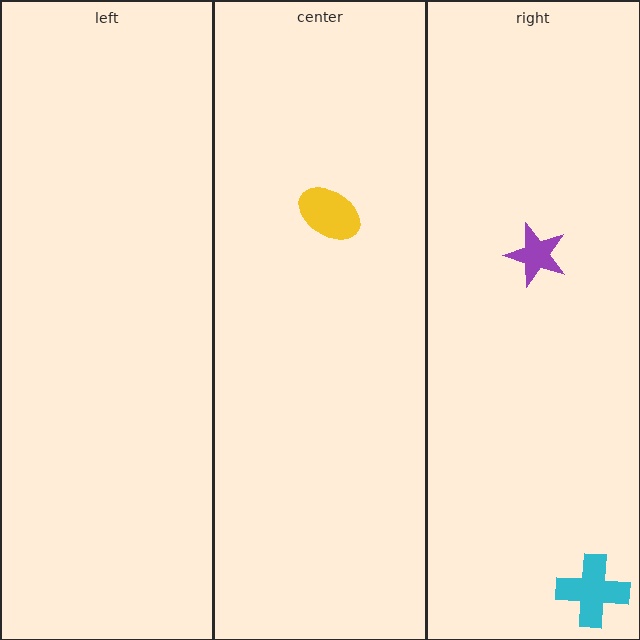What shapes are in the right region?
The purple star, the cyan cross.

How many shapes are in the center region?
1.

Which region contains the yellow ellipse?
The center region.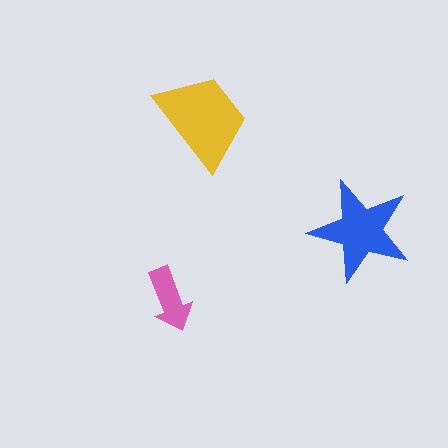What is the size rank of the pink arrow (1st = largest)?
3rd.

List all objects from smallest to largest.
The pink arrow, the blue star, the yellow trapezoid.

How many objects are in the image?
There are 3 objects in the image.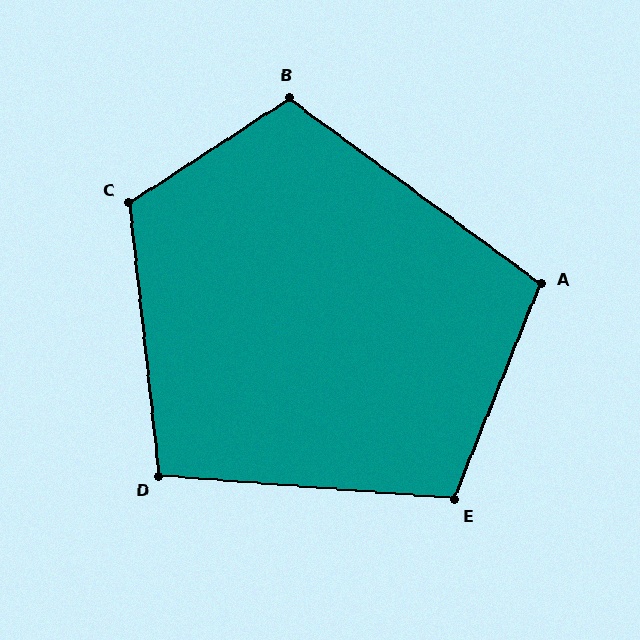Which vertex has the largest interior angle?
C, at approximately 117 degrees.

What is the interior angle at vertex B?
Approximately 110 degrees (obtuse).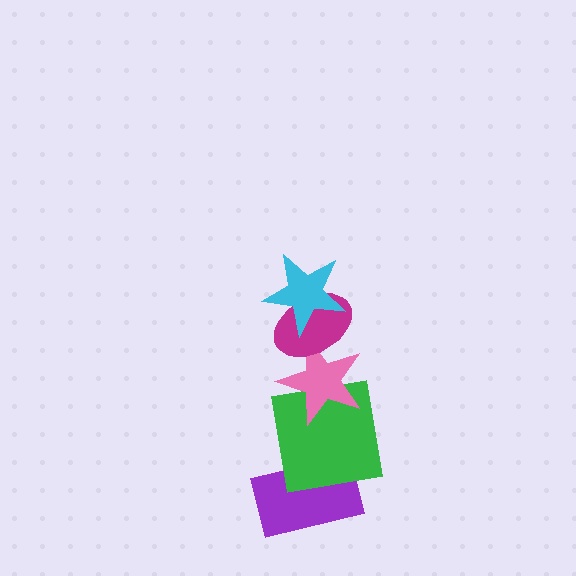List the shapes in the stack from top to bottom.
From top to bottom: the cyan star, the magenta ellipse, the pink star, the green square, the purple rectangle.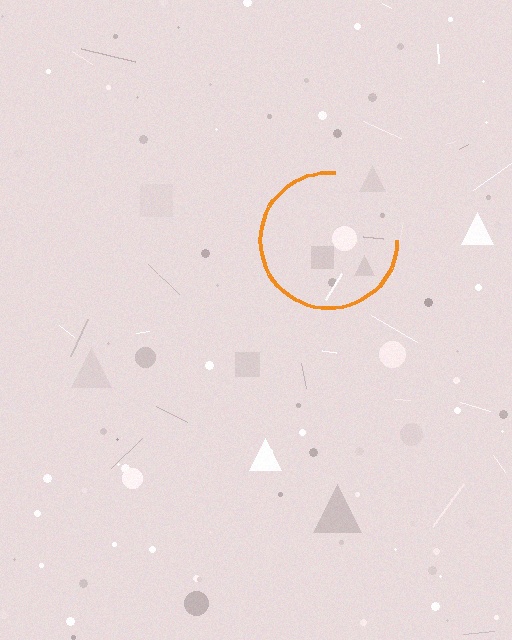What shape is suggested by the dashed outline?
The dashed outline suggests a circle.